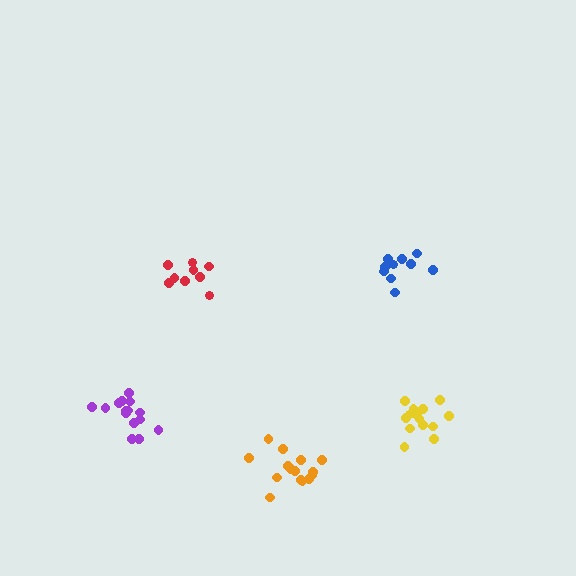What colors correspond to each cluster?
The clusters are colored: red, blue, purple, yellow, orange.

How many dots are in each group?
Group 1: 9 dots, Group 2: 10 dots, Group 3: 15 dots, Group 4: 14 dots, Group 5: 15 dots (63 total).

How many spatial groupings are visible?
There are 5 spatial groupings.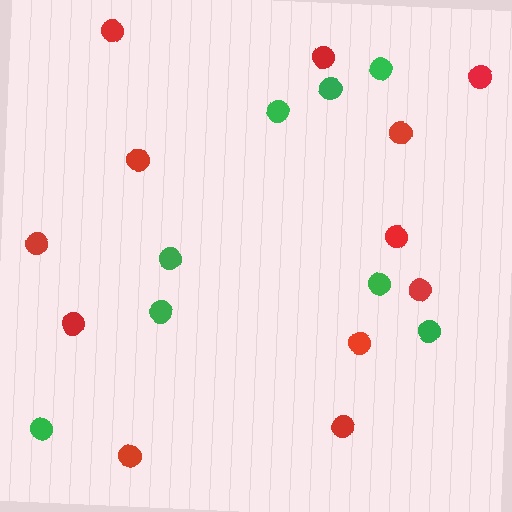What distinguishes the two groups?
There are 2 groups: one group of green circles (8) and one group of red circles (12).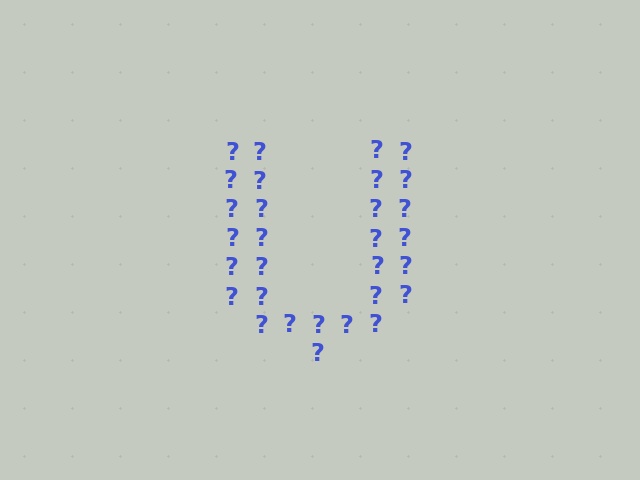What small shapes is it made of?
It is made of small question marks.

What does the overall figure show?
The overall figure shows the letter U.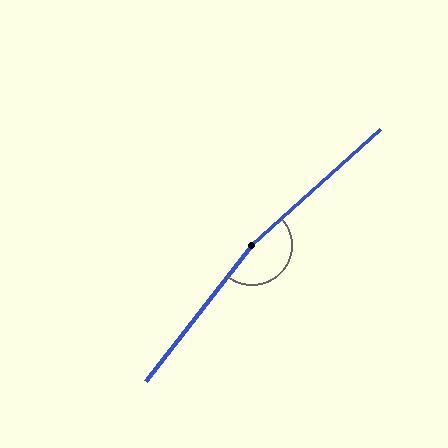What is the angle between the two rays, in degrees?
Approximately 170 degrees.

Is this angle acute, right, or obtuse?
It is obtuse.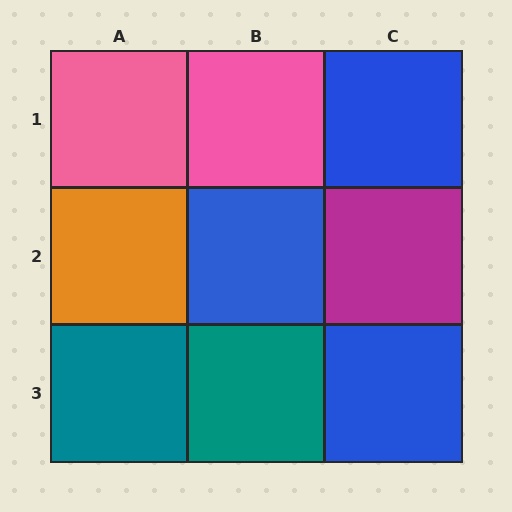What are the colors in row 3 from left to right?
Teal, teal, blue.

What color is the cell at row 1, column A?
Pink.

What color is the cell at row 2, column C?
Magenta.